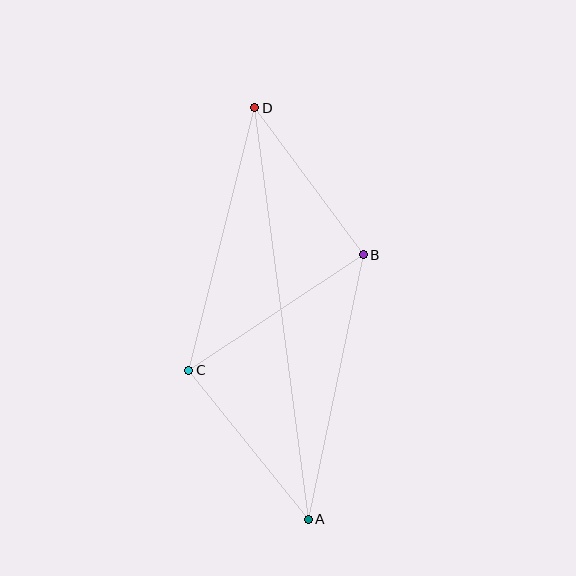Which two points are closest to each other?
Points B and D are closest to each other.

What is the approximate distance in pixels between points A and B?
The distance between A and B is approximately 270 pixels.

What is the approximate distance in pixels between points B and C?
The distance between B and C is approximately 209 pixels.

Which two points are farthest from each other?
Points A and D are farthest from each other.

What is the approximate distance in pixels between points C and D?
The distance between C and D is approximately 270 pixels.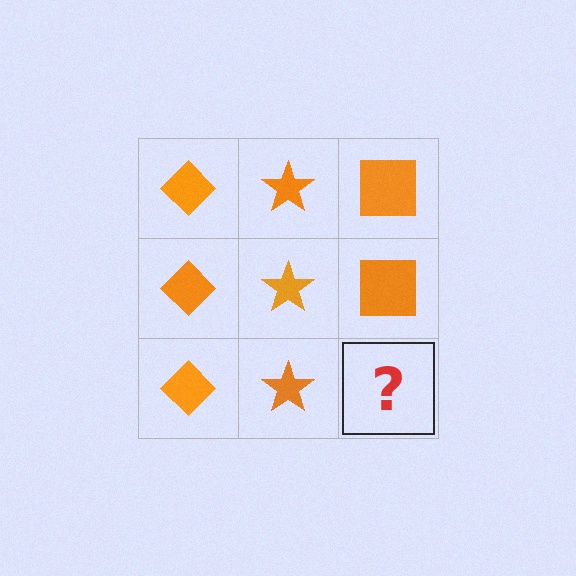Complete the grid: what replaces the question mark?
The question mark should be replaced with an orange square.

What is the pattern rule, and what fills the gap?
The rule is that each column has a consistent shape. The gap should be filled with an orange square.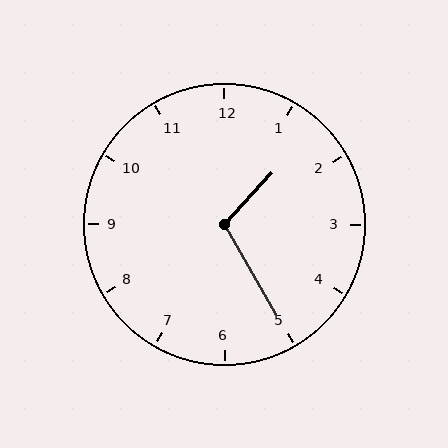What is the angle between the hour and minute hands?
Approximately 108 degrees.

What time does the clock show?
1:25.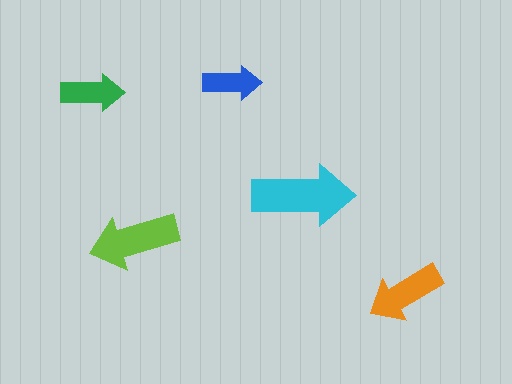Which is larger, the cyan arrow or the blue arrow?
The cyan one.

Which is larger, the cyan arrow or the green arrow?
The cyan one.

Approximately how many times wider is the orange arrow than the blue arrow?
About 1.5 times wider.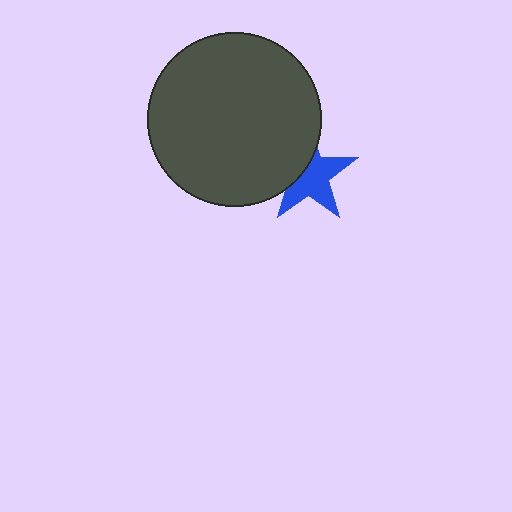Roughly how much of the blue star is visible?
About half of it is visible (roughly 62%).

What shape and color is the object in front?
The object in front is a dark gray circle.